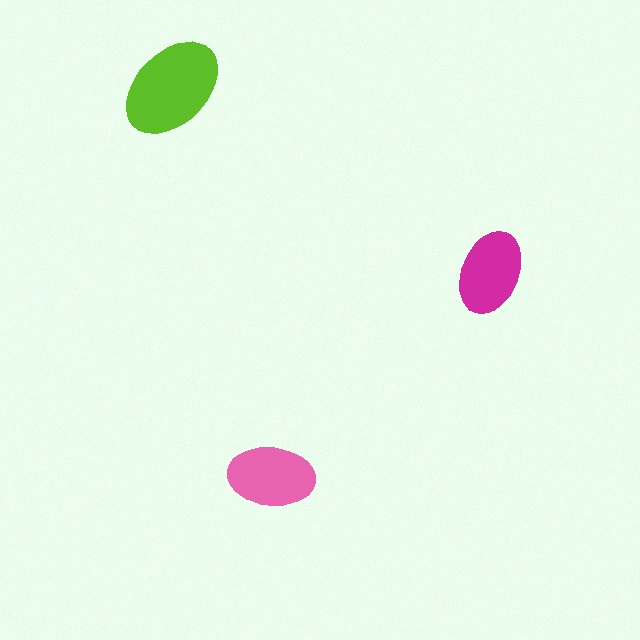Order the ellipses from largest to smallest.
the lime one, the pink one, the magenta one.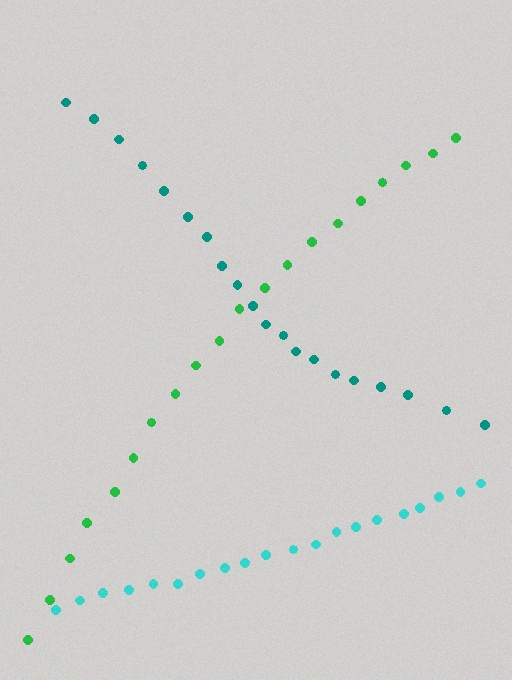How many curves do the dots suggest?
There are 3 distinct paths.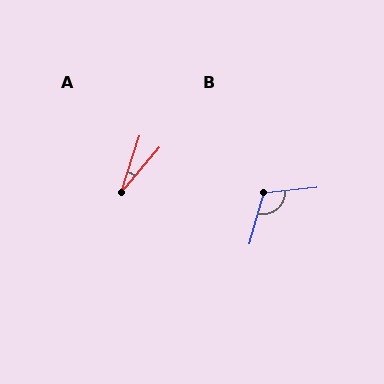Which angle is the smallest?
A, at approximately 23 degrees.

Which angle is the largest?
B, at approximately 111 degrees.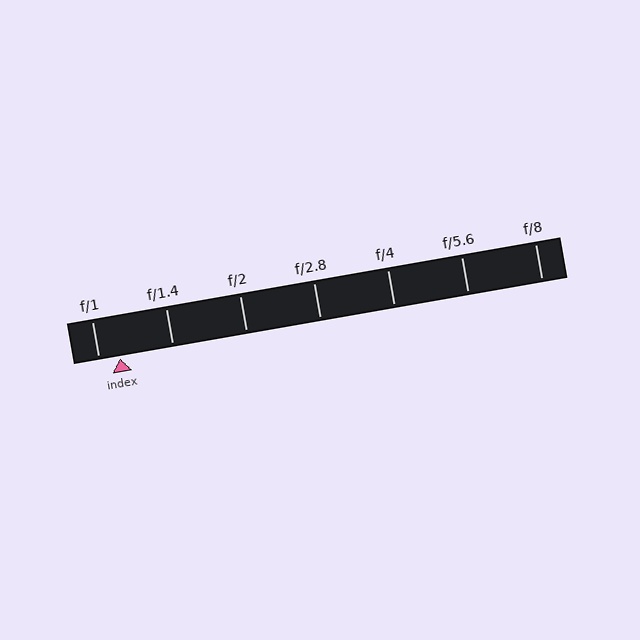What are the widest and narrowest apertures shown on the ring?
The widest aperture shown is f/1 and the narrowest is f/8.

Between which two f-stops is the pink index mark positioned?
The index mark is between f/1 and f/1.4.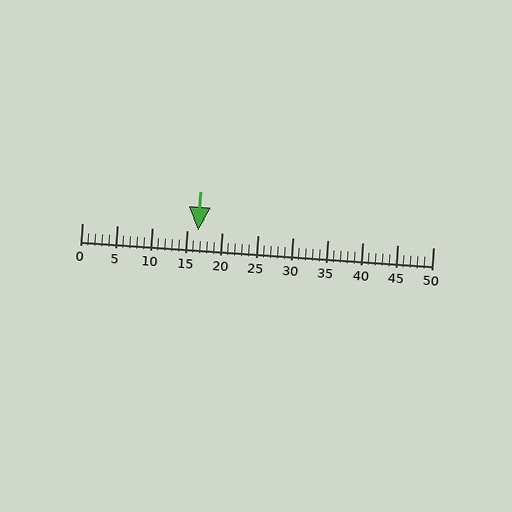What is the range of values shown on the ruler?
The ruler shows values from 0 to 50.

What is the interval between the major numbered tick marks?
The major tick marks are spaced 5 units apart.